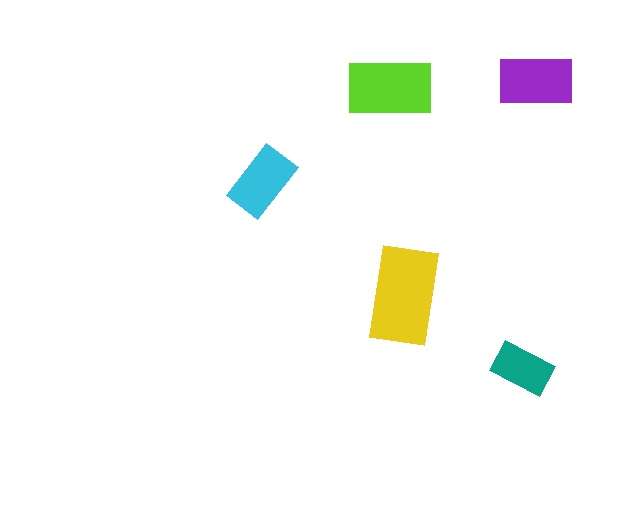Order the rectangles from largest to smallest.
the yellow one, the lime one, the purple one, the cyan one, the teal one.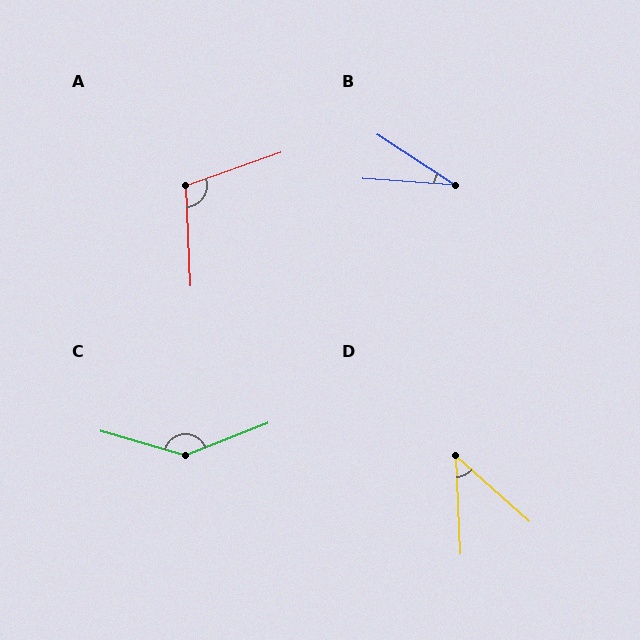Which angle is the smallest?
B, at approximately 30 degrees.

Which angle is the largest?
C, at approximately 142 degrees.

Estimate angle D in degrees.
Approximately 46 degrees.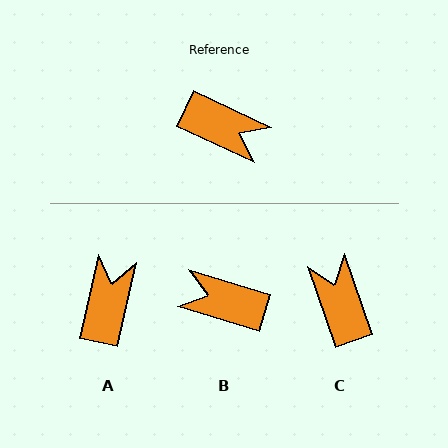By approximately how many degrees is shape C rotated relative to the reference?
Approximately 134 degrees counter-clockwise.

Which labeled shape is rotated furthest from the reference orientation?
B, about 172 degrees away.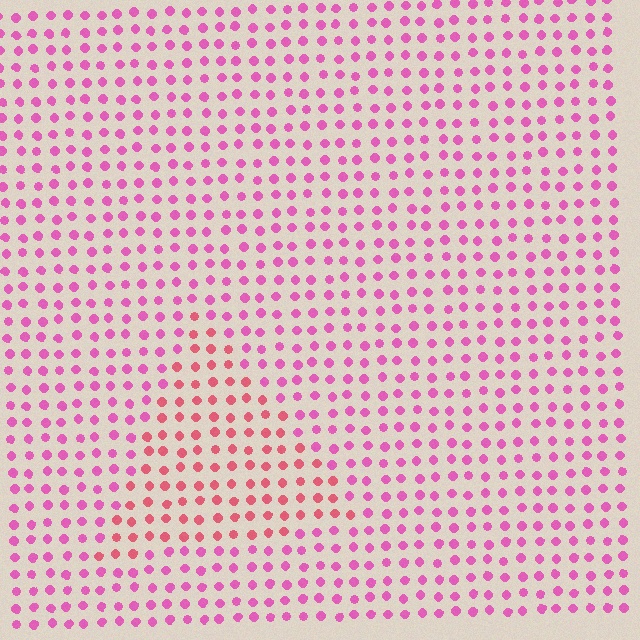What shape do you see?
I see a triangle.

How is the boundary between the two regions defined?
The boundary is defined purely by a slight shift in hue (about 30 degrees). Spacing, size, and orientation are identical on both sides.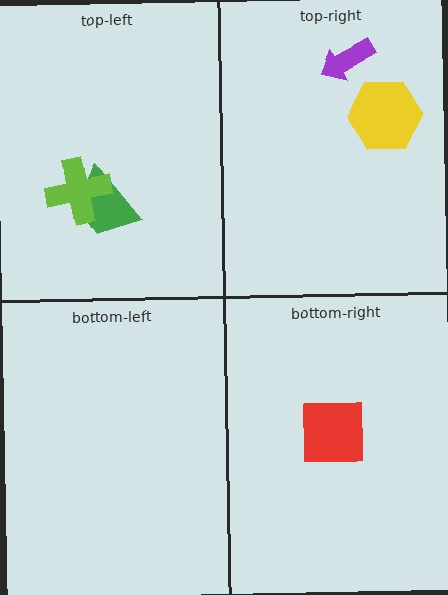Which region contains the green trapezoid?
The top-left region.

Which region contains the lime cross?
The top-left region.